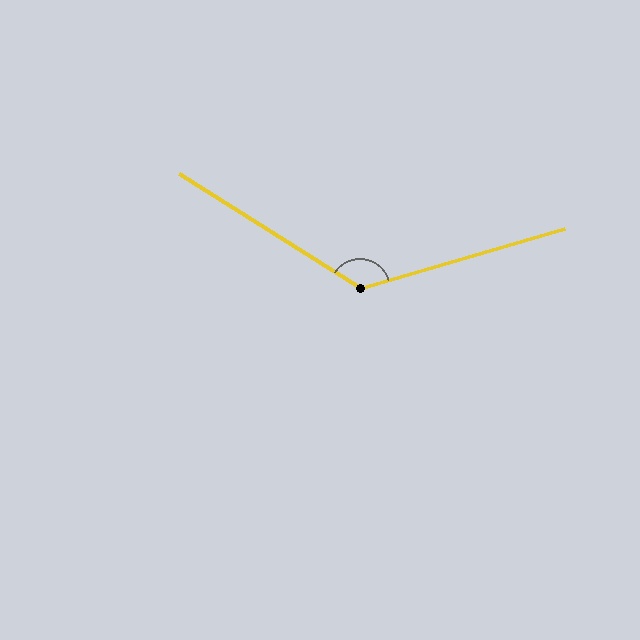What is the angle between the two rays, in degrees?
Approximately 131 degrees.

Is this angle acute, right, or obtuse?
It is obtuse.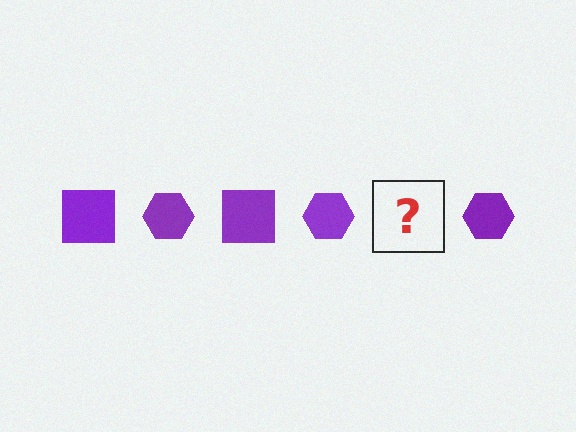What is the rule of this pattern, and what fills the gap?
The rule is that the pattern cycles through square, hexagon shapes in purple. The gap should be filled with a purple square.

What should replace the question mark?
The question mark should be replaced with a purple square.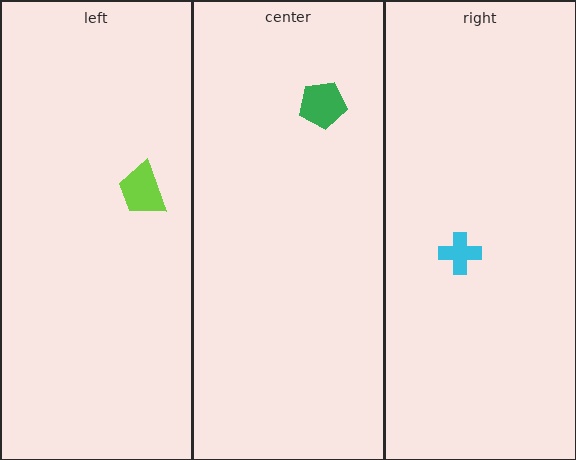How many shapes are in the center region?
1.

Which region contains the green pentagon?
The center region.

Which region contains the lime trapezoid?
The left region.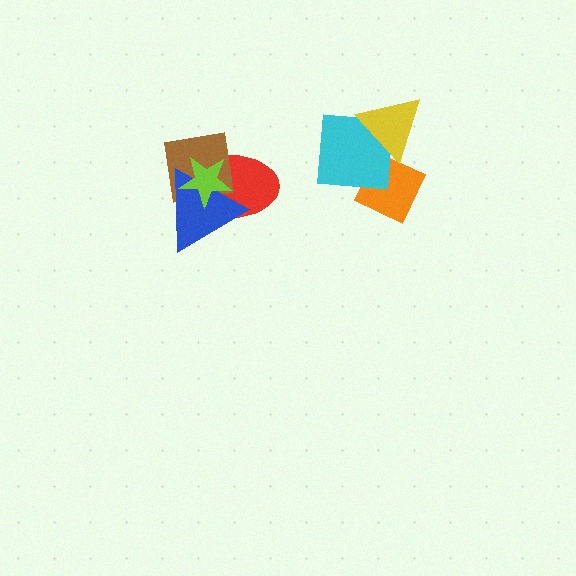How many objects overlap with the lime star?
3 objects overlap with the lime star.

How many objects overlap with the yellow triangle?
1 object overlaps with the yellow triangle.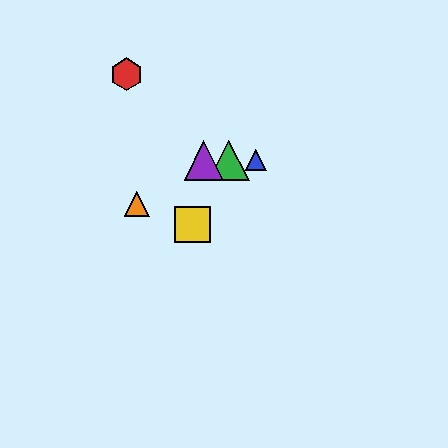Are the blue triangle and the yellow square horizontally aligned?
No, the blue triangle is at y≈160 and the yellow square is at y≈225.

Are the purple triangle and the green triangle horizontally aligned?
Yes, both are at y≈160.